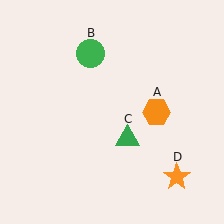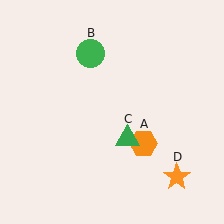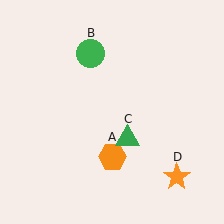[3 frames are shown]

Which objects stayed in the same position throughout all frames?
Green circle (object B) and green triangle (object C) and orange star (object D) remained stationary.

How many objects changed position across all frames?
1 object changed position: orange hexagon (object A).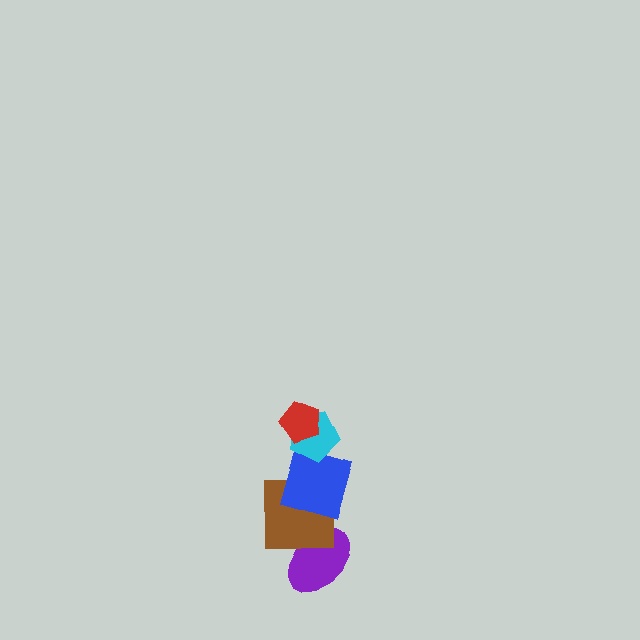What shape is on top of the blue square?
The cyan pentagon is on top of the blue square.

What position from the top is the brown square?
The brown square is 4th from the top.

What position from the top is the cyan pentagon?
The cyan pentagon is 2nd from the top.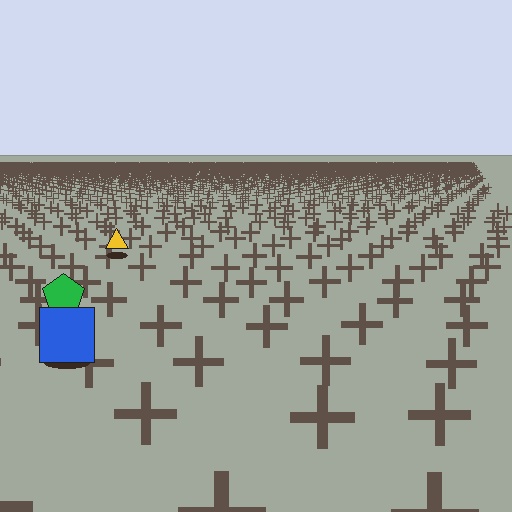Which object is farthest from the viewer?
The yellow triangle is farthest from the viewer. It appears smaller and the ground texture around it is denser.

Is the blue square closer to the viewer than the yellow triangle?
Yes. The blue square is closer — you can tell from the texture gradient: the ground texture is coarser near it.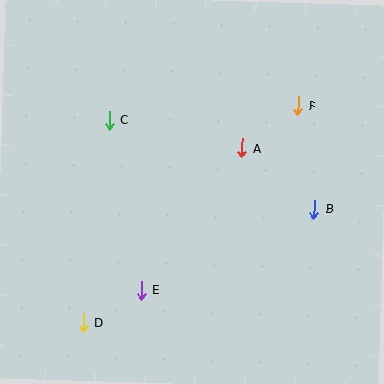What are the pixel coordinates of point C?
Point C is at (109, 120).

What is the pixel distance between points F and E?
The distance between F and E is 242 pixels.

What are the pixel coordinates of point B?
Point B is at (314, 209).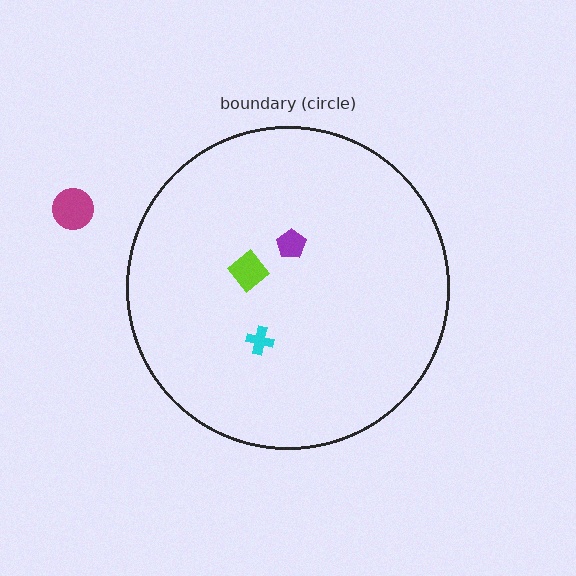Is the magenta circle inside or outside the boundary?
Outside.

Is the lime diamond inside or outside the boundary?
Inside.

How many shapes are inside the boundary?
3 inside, 1 outside.